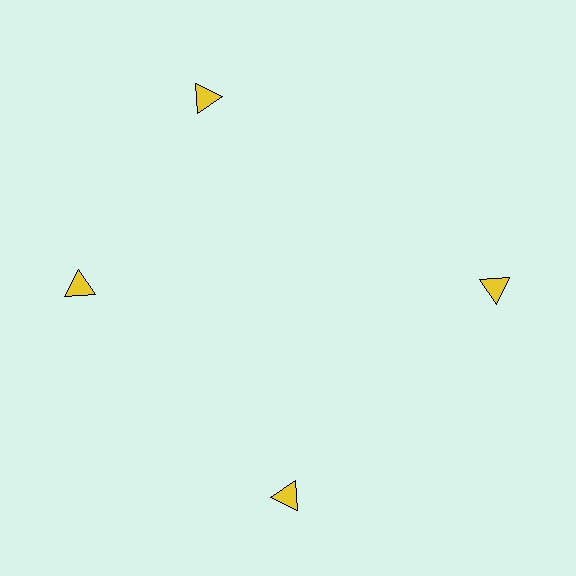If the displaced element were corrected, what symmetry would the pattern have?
It would have 4-fold rotational symmetry — the pattern would map onto itself every 90 degrees.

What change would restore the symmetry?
The symmetry would be restored by rotating it back into even spacing with its neighbors so that all 4 triangles sit at equal angles and equal distance from the center.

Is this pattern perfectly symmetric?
No. The 4 yellow triangles are arranged in a ring, but one element near the 12 o'clock position is rotated out of alignment along the ring, breaking the 4-fold rotational symmetry.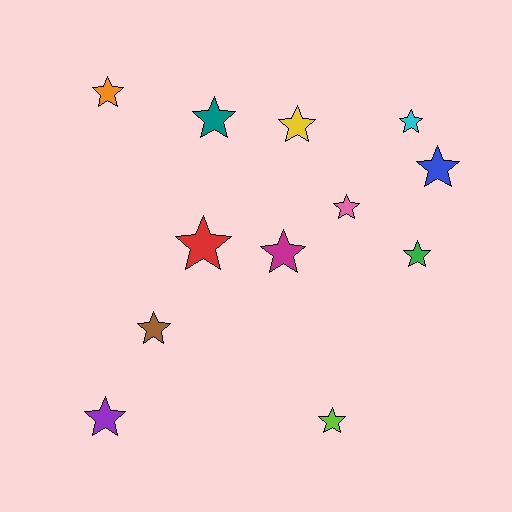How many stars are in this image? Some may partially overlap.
There are 12 stars.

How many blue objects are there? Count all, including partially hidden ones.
There is 1 blue object.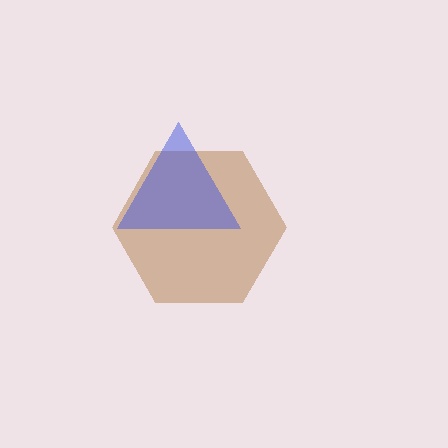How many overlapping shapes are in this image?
There are 2 overlapping shapes in the image.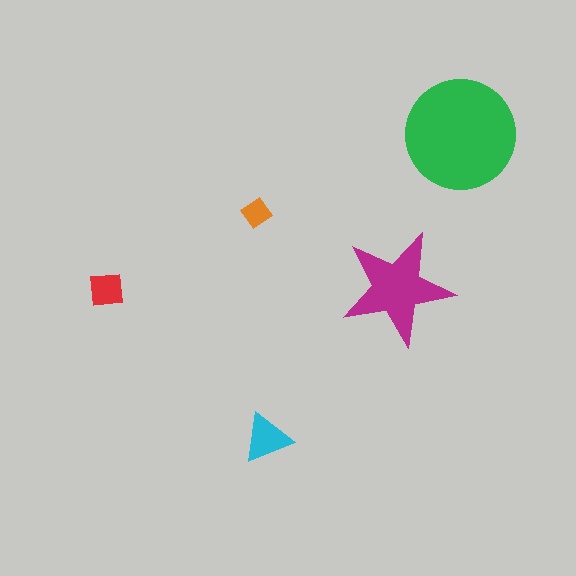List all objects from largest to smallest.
The green circle, the magenta star, the cyan triangle, the red square, the orange diamond.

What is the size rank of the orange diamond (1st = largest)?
5th.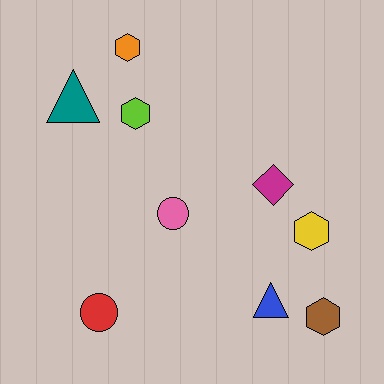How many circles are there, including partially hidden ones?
There are 2 circles.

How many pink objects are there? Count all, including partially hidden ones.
There is 1 pink object.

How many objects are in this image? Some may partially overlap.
There are 9 objects.